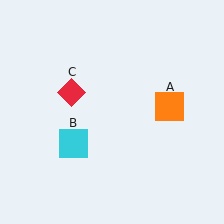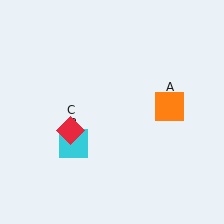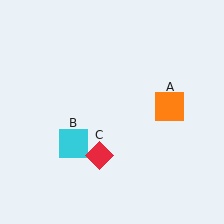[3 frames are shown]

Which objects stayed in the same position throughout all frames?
Orange square (object A) and cyan square (object B) remained stationary.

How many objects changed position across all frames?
1 object changed position: red diamond (object C).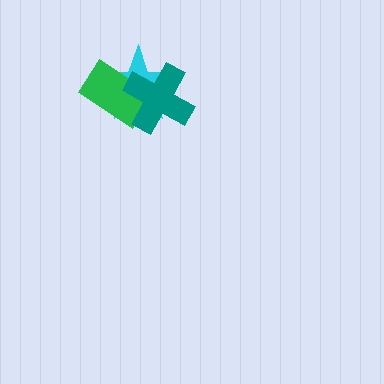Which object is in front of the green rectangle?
The teal cross is in front of the green rectangle.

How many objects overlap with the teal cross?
2 objects overlap with the teal cross.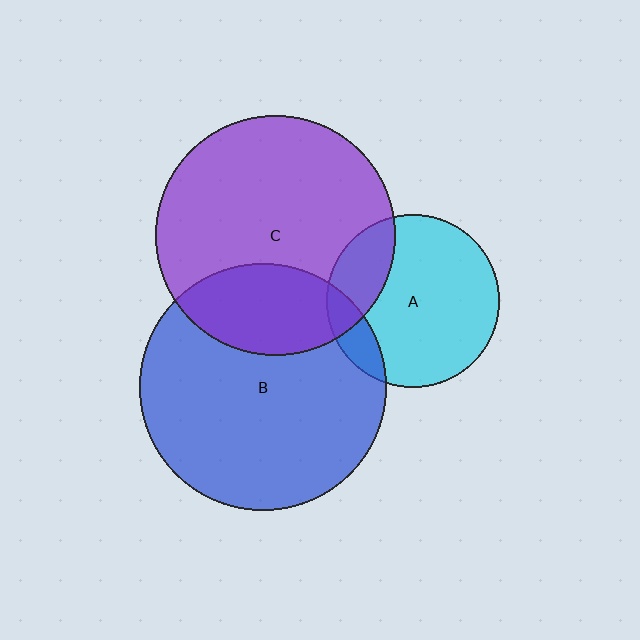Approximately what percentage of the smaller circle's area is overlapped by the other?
Approximately 25%.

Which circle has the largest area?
Circle B (blue).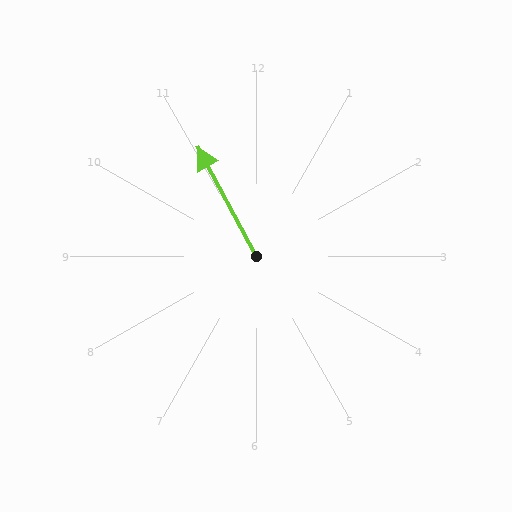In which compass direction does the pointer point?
Northwest.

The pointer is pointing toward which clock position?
Roughly 11 o'clock.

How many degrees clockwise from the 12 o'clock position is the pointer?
Approximately 332 degrees.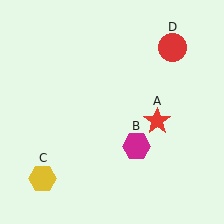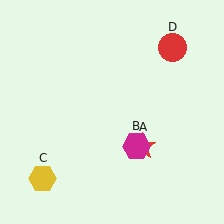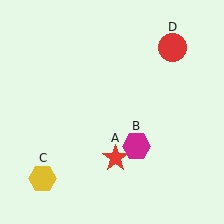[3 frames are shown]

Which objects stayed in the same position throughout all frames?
Magenta hexagon (object B) and yellow hexagon (object C) and red circle (object D) remained stationary.